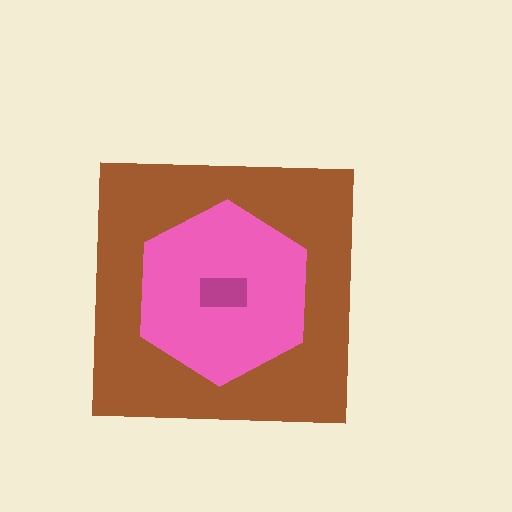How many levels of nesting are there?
3.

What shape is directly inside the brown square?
The pink hexagon.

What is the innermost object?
The magenta rectangle.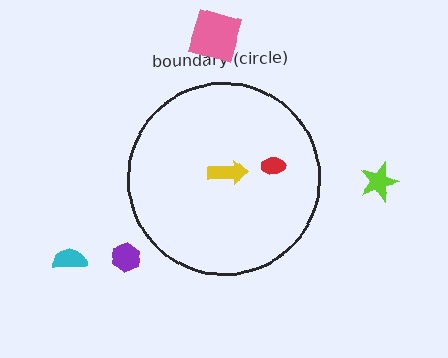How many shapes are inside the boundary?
2 inside, 4 outside.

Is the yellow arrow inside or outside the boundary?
Inside.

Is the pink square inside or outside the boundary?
Outside.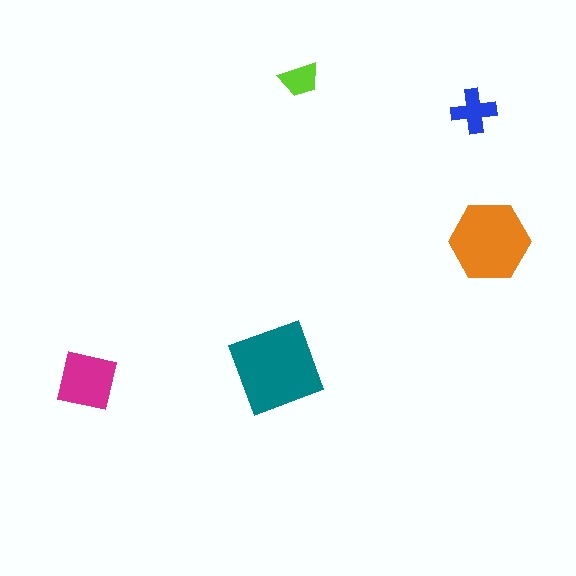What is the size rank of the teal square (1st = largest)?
1st.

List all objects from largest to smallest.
The teal square, the orange hexagon, the magenta square, the blue cross, the lime trapezoid.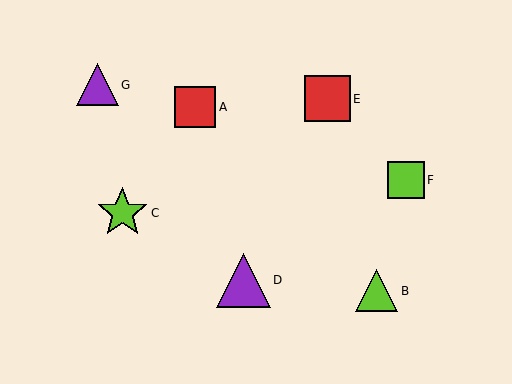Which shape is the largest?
The purple triangle (labeled D) is the largest.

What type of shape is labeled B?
Shape B is a lime triangle.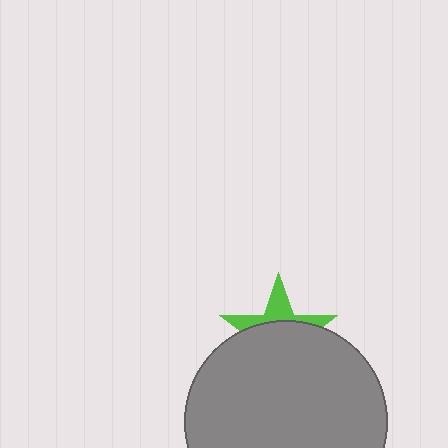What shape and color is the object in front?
The object in front is a gray circle.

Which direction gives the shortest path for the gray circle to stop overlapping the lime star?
Moving down gives the shortest separation.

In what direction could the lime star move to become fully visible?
The lime star could move up. That would shift it out from behind the gray circle entirely.